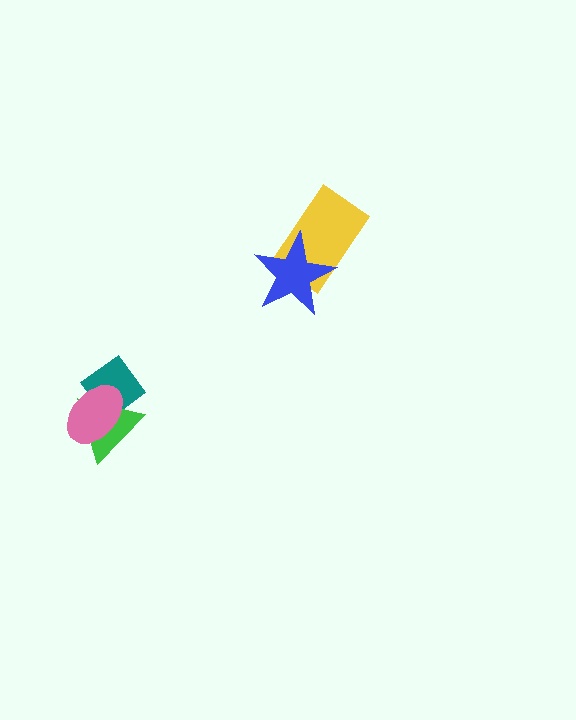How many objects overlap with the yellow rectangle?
1 object overlaps with the yellow rectangle.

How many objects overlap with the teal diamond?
2 objects overlap with the teal diamond.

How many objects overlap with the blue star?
1 object overlaps with the blue star.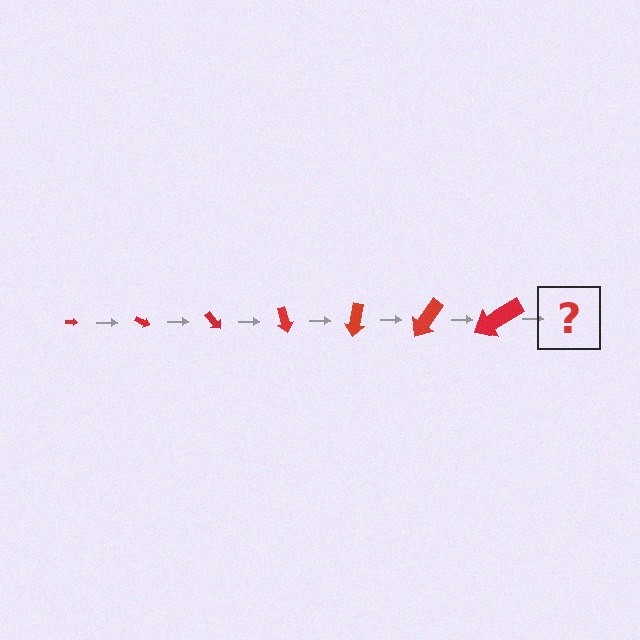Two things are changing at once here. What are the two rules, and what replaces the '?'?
The two rules are that the arrow grows larger each step and it rotates 25 degrees each step. The '?' should be an arrow, larger than the previous one and rotated 175 degrees from the start.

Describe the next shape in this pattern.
It should be an arrow, larger than the previous one and rotated 175 degrees from the start.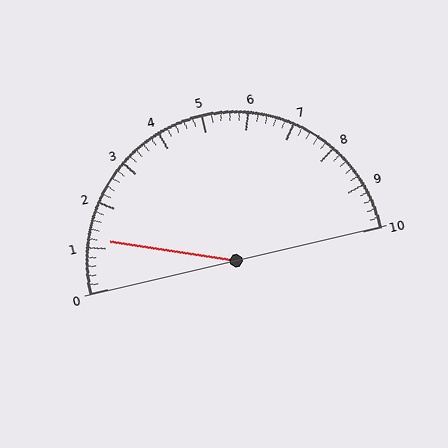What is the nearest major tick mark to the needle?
The nearest major tick mark is 1.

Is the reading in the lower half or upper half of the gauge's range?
The reading is in the lower half of the range (0 to 10).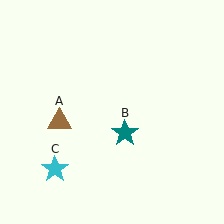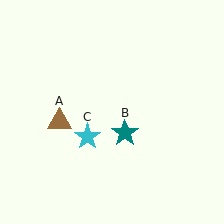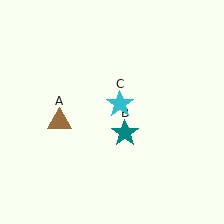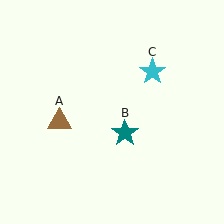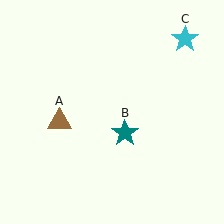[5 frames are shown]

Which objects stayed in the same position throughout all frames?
Brown triangle (object A) and teal star (object B) remained stationary.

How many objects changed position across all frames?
1 object changed position: cyan star (object C).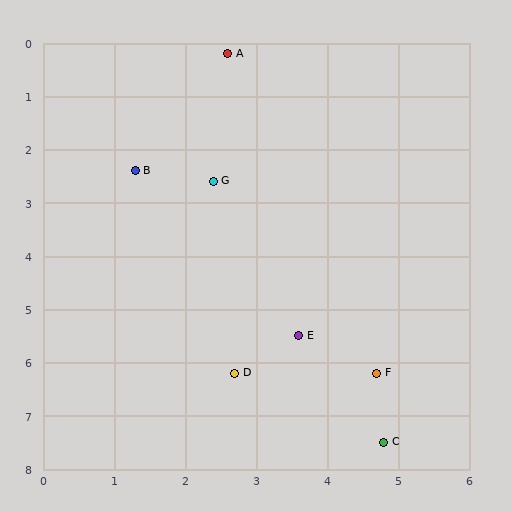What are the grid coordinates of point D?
Point D is at approximately (2.7, 6.2).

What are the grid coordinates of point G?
Point G is at approximately (2.4, 2.6).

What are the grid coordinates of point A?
Point A is at approximately (2.6, 0.2).